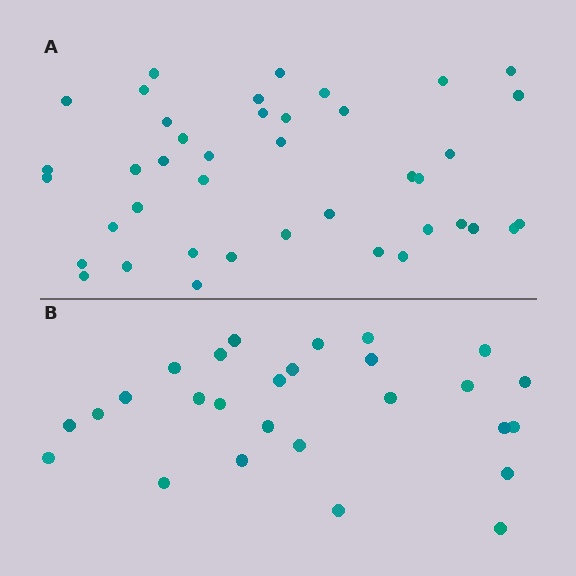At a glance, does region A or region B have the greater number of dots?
Region A (the top region) has more dots.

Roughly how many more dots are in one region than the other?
Region A has approximately 15 more dots than region B.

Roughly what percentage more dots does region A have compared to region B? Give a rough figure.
About 50% more.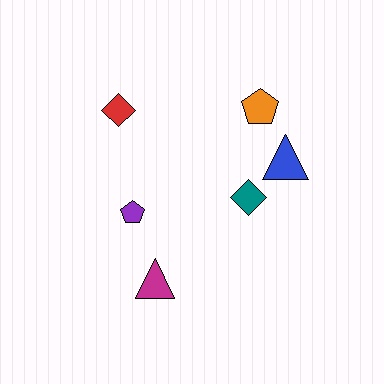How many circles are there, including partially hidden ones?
There are no circles.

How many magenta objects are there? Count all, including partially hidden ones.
There is 1 magenta object.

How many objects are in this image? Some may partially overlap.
There are 6 objects.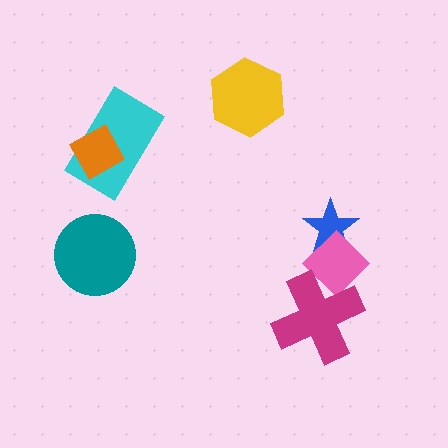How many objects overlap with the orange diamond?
1 object overlaps with the orange diamond.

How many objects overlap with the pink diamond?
2 objects overlap with the pink diamond.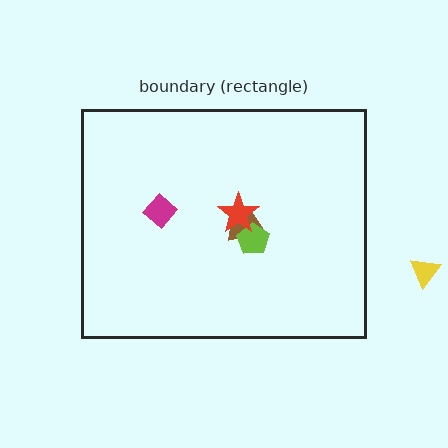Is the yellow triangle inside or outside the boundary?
Outside.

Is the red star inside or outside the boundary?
Inside.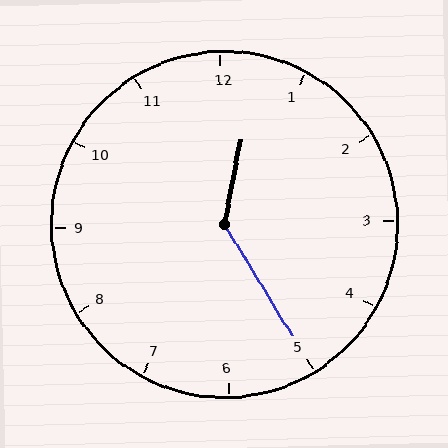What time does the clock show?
12:25.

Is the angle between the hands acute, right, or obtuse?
It is obtuse.